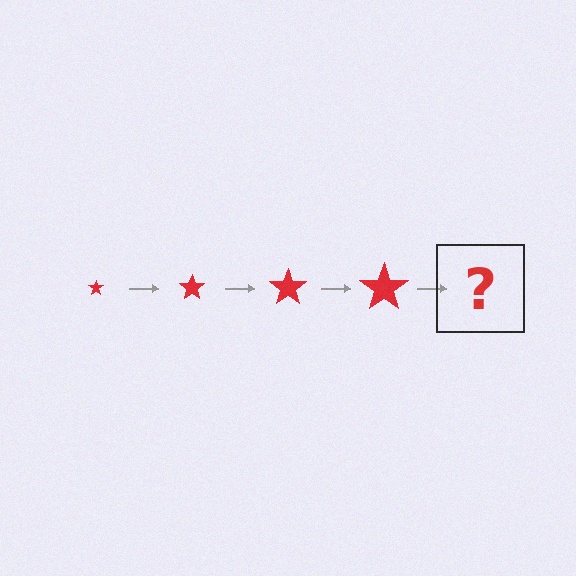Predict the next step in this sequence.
The next step is a red star, larger than the previous one.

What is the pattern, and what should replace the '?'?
The pattern is that the star gets progressively larger each step. The '?' should be a red star, larger than the previous one.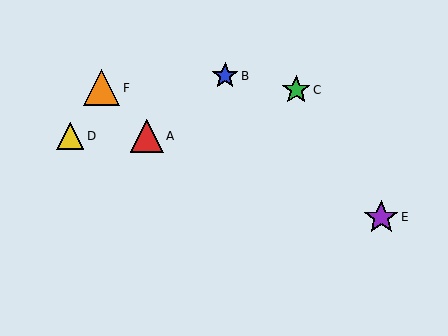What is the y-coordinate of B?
Object B is at y≈76.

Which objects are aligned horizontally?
Objects A, D are aligned horizontally.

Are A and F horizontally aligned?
No, A is at y≈136 and F is at y≈88.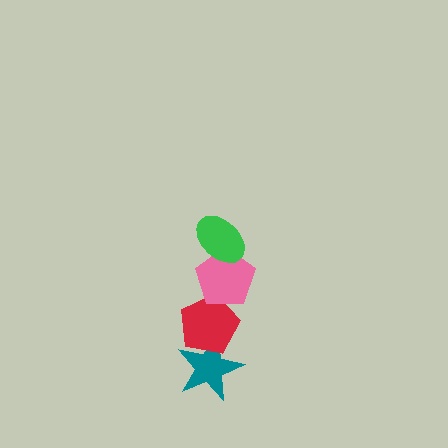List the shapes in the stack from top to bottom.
From top to bottom: the green ellipse, the pink pentagon, the red pentagon, the teal star.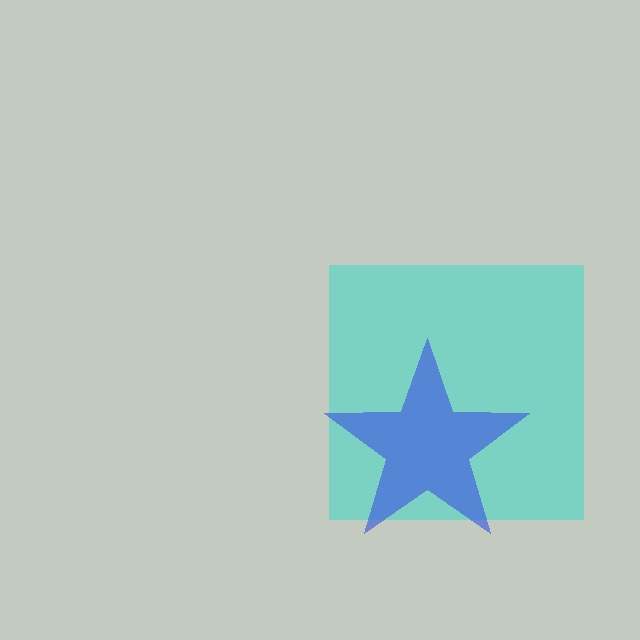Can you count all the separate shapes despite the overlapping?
Yes, there are 2 separate shapes.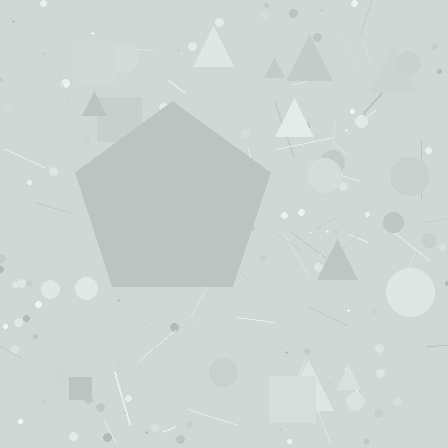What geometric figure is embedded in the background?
A pentagon is embedded in the background.